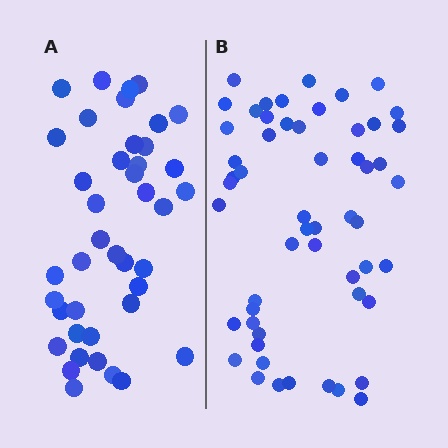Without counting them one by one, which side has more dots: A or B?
Region B (the right region) has more dots.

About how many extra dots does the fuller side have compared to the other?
Region B has approximately 15 more dots than region A.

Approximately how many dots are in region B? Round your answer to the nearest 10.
About 60 dots. (The exact count is 55, which rounds to 60.)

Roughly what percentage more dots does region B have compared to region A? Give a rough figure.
About 35% more.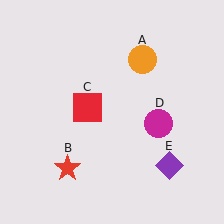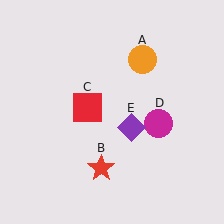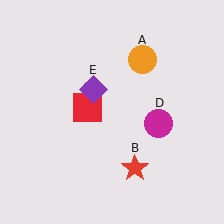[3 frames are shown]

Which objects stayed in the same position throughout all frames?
Orange circle (object A) and red square (object C) and magenta circle (object D) remained stationary.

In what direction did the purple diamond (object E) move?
The purple diamond (object E) moved up and to the left.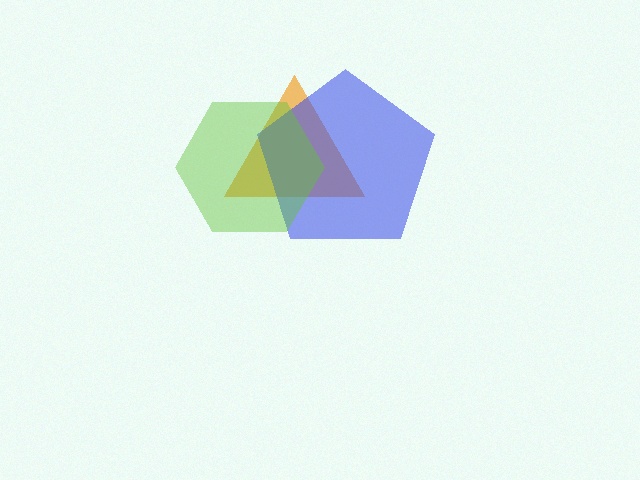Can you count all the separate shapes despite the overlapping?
Yes, there are 3 separate shapes.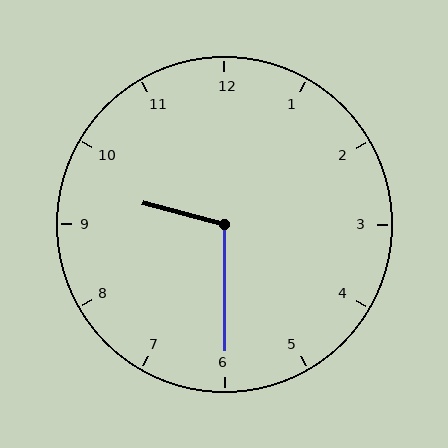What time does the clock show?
9:30.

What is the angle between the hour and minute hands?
Approximately 105 degrees.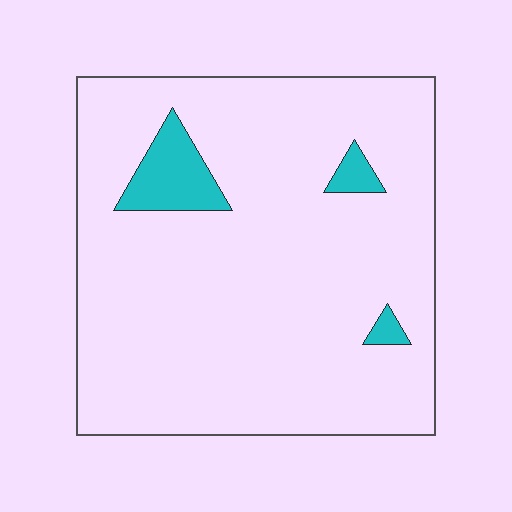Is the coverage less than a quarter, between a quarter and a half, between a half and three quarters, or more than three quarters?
Less than a quarter.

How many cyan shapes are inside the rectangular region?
3.